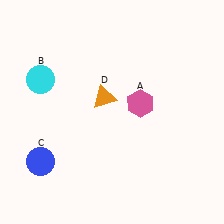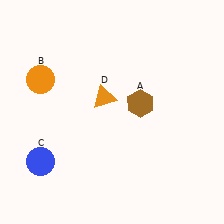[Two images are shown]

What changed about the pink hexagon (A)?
In Image 1, A is pink. In Image 2, it changed to brown.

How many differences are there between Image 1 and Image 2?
There are 2 differences between the two images.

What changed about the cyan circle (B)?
In Image 1, B is cyan. In Image 2, it changed to orange.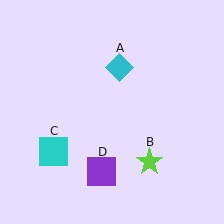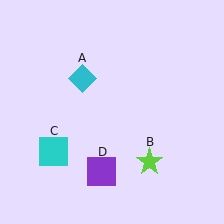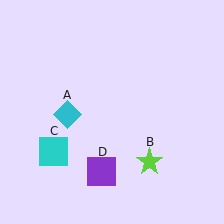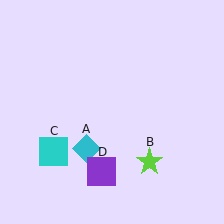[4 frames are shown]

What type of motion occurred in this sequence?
The cyan diamond (object A) rotated counterclockwise around the center of the scene.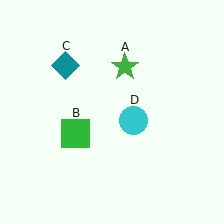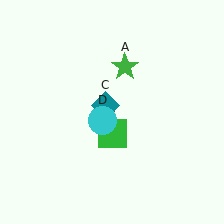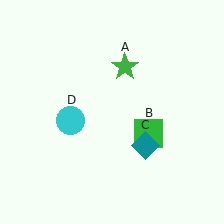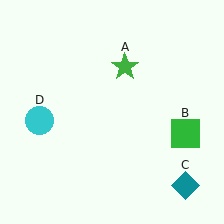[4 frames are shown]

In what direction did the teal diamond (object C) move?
The teal diamond (object C) moved down and to the right.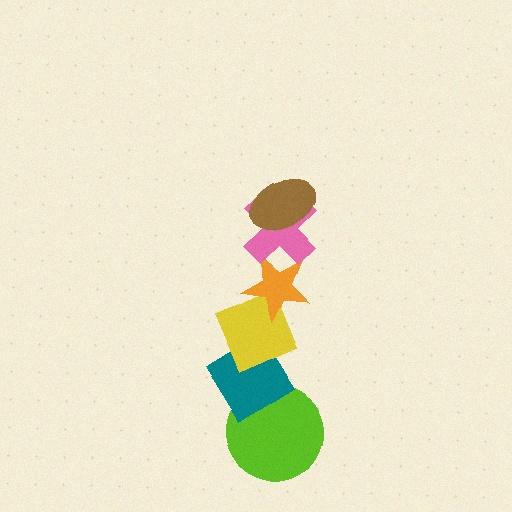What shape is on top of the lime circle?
The teal diamond is on top of the lime circle.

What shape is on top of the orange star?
The pink cross is on top of the orange star.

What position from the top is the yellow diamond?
The yellow diamond is 4th from the top.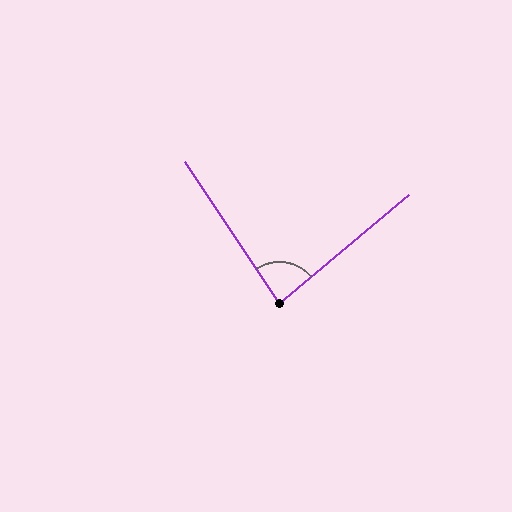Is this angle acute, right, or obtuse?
It is acute.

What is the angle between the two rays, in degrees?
Approximately 84 degrees.